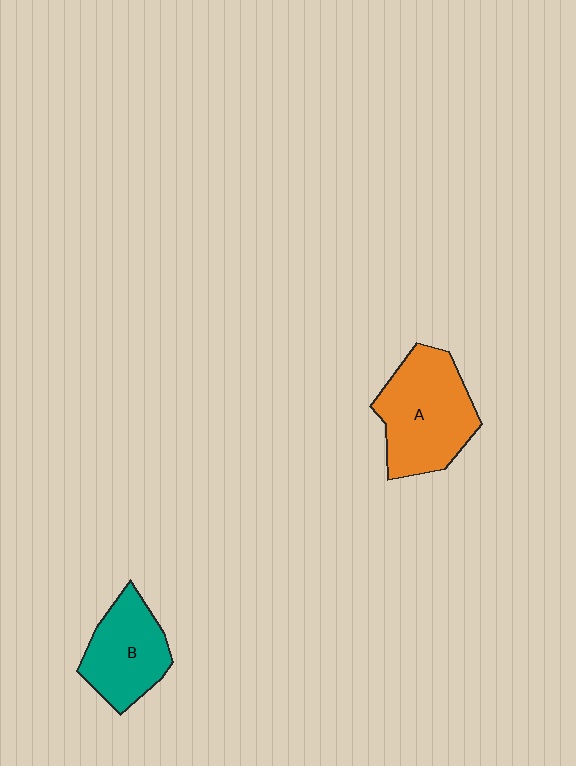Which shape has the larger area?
Shape A (orange).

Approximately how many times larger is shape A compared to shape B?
Approximately 1.3 times.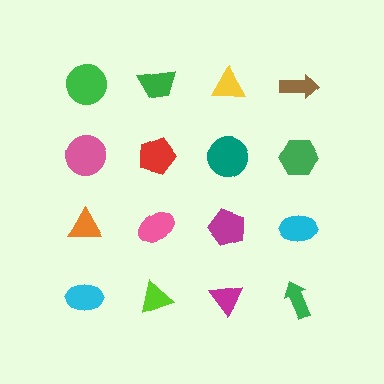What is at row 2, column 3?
A teal circle.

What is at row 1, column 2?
A green trapezoid.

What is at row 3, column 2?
A pink ellipse.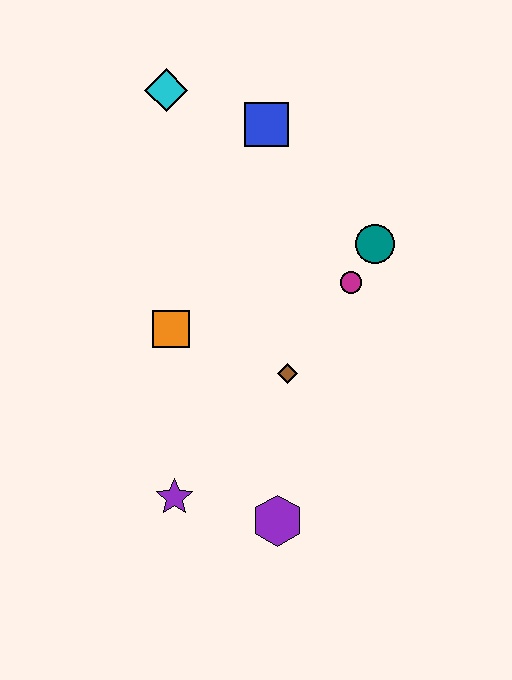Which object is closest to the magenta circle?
The teal circle is closest to the magenta circle.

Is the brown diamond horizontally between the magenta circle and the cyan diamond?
Yes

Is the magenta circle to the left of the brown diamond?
No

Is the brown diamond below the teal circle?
Yes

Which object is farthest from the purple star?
The cyan diamond is farthest from the purple star.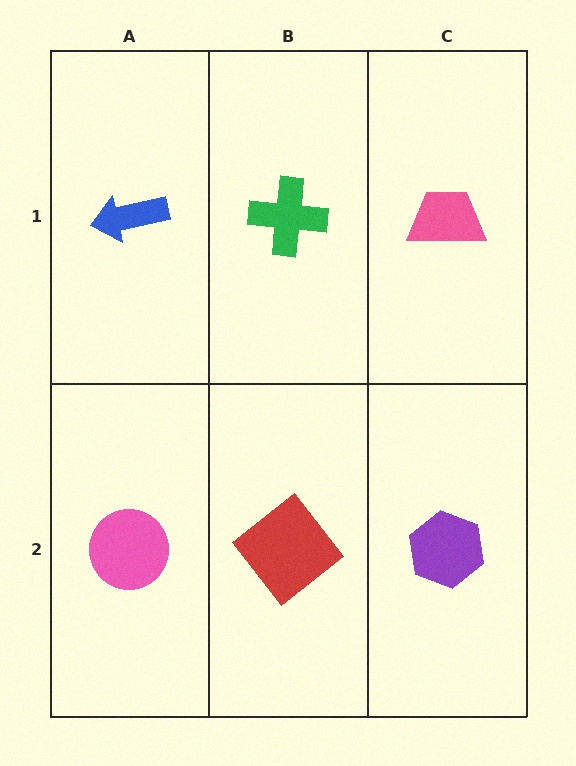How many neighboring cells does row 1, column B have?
3.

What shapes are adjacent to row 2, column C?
A pink trapezoid (row 1, column C), a red diamond (row 2, column B).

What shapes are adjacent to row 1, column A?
A pink circle (row 2, column A), a green cross (row 1, column B).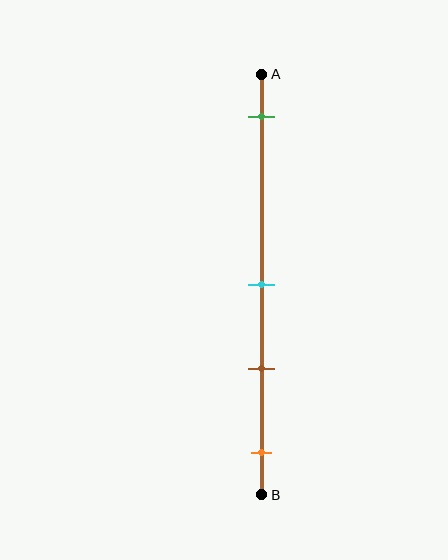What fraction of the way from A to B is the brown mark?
The brown mark is approximately 70% (0.7) of the way from A to B.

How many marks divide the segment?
There are 4 marks dividing the segment.